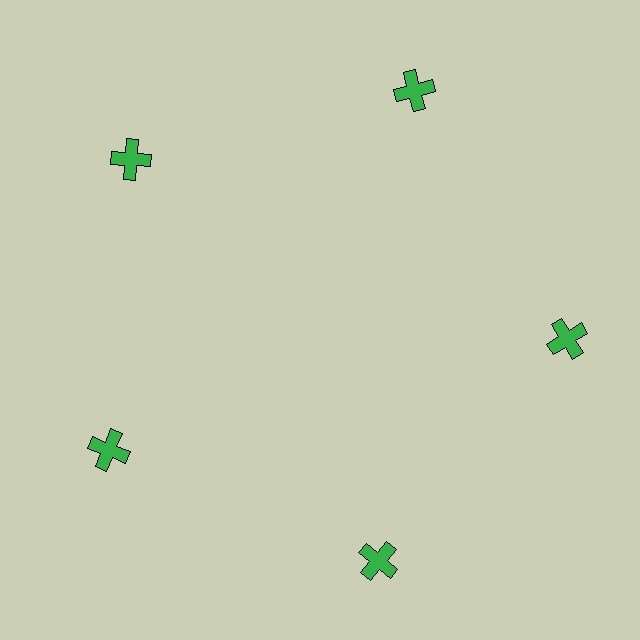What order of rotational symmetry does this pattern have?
This pattern has 5-fold rotational symmetry.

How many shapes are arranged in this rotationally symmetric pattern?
There are 5 shapes, arranged in 5 groups of 1.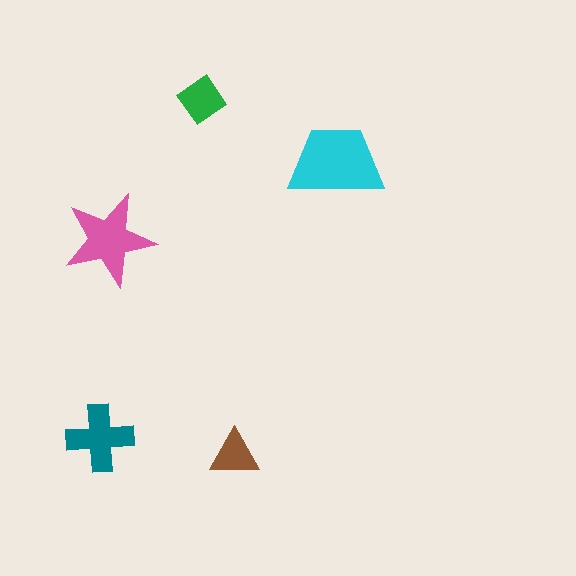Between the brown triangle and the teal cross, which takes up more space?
The teal cross.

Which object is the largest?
The cyan trapezoid.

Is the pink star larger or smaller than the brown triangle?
Larger.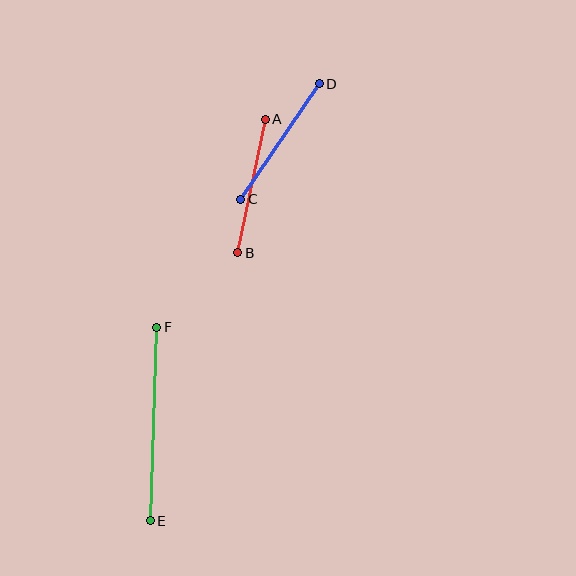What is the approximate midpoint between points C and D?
The midpoint is at approximately (280, 142) pixels.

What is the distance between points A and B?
The distance is approximately 136 pixels.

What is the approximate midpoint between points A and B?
The midpoint is at approximately (252, 186) pixels.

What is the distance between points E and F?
The distance is approximately 194 pixels.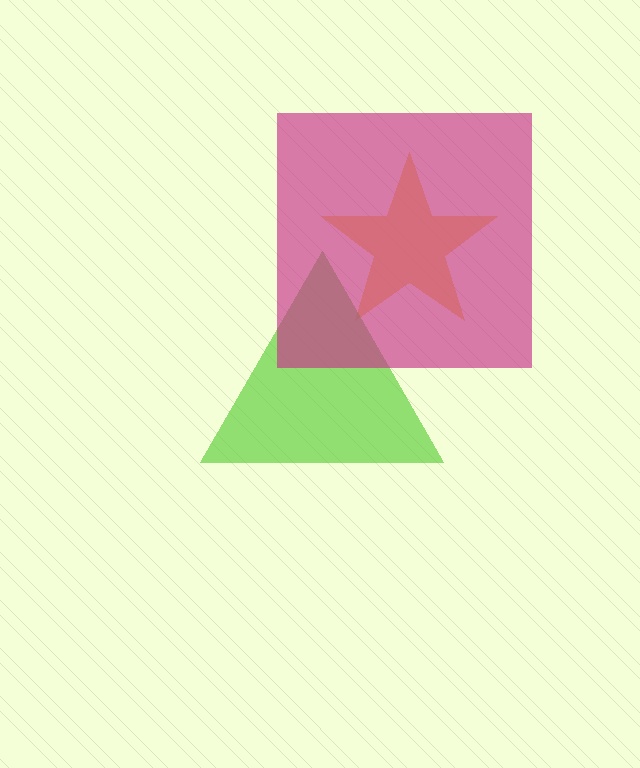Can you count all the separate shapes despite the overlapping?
Yes, there are 3 separate shapes.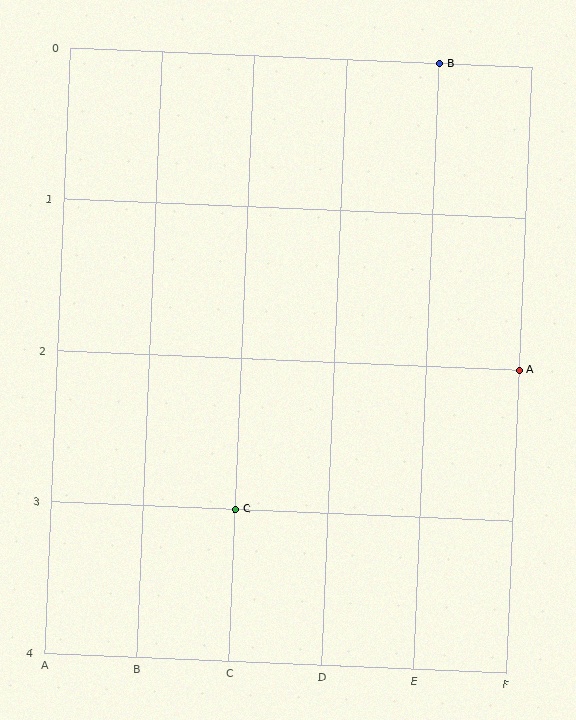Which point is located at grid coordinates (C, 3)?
Point C is at (C, 3).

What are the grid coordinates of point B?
Point B is at grid coordinates (E, 0).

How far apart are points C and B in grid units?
Points C and B are 2 columns and 3 rows apart (about 3.6 grid units diagonally).